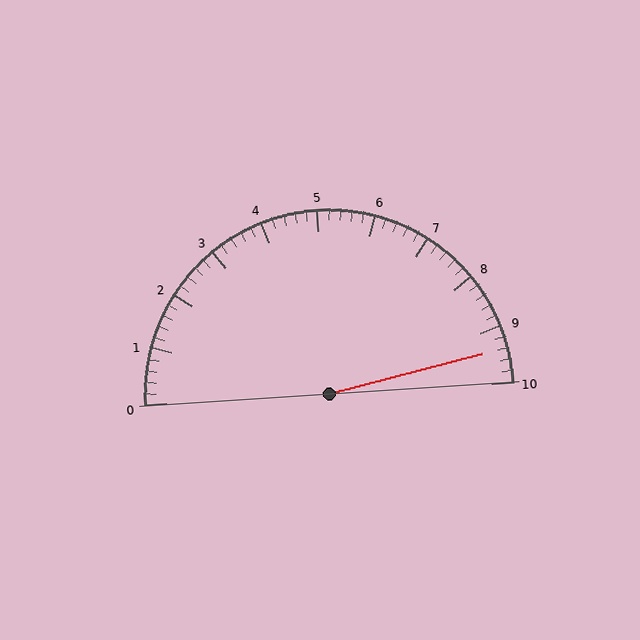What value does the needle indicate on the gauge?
The needle indicates approximately 9.4.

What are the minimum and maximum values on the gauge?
The gauge ranges from 0 to 10.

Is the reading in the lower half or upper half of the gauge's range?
The reading is in the upper half of the range (0 to 10).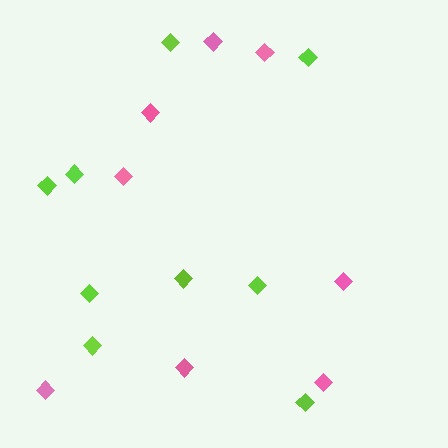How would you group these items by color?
There are 2 groups: one group of lime diamonds (9) and one group of pink diamonds (8).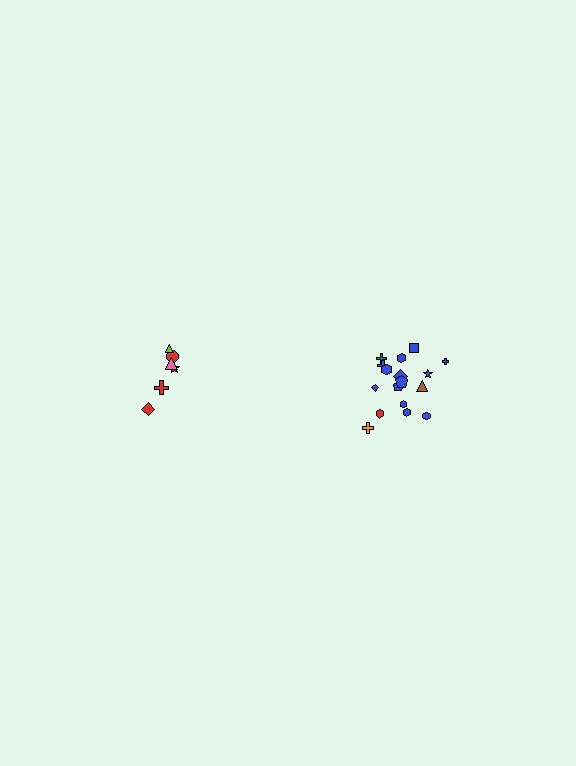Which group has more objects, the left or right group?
The right group.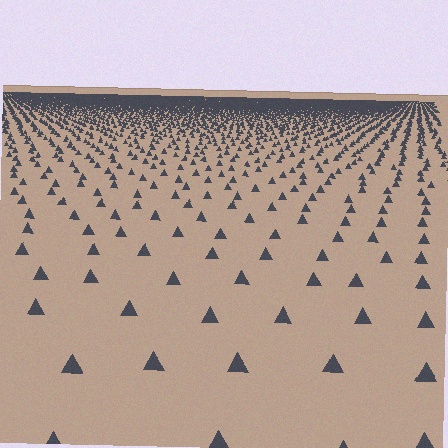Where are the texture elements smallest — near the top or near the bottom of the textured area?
Near the top.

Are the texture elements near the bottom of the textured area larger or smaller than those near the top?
Larger. Near the bottom, elements are closer to the viewer and appear at a bigger on-screen size.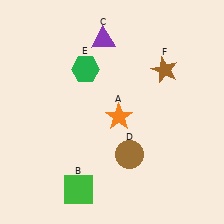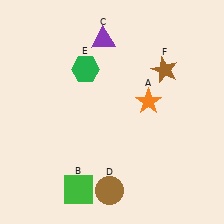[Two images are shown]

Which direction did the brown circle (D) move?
The brown circle (D) moved down.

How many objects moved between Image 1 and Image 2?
2 objects moved between the two images.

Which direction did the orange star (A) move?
The orange star (A) moved right.